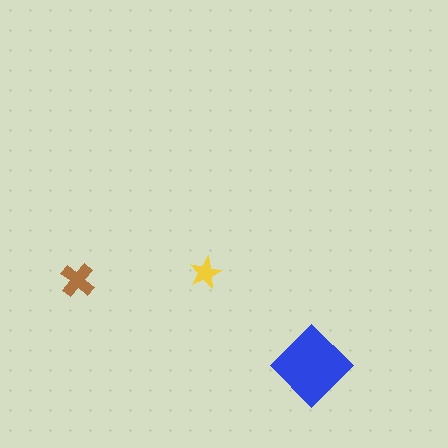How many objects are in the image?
There are 3 objects in the image.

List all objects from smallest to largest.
The yellow star, the brown cross, the blue diamond.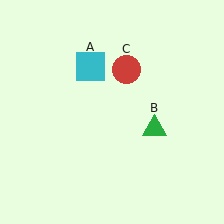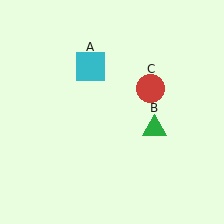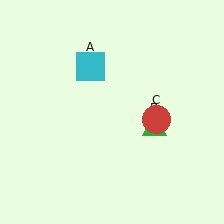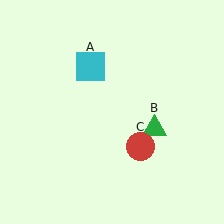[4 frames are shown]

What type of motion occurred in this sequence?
The red circle (object C) rotated clockwise around the center of the scene.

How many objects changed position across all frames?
1 object changed position: red circle (object C).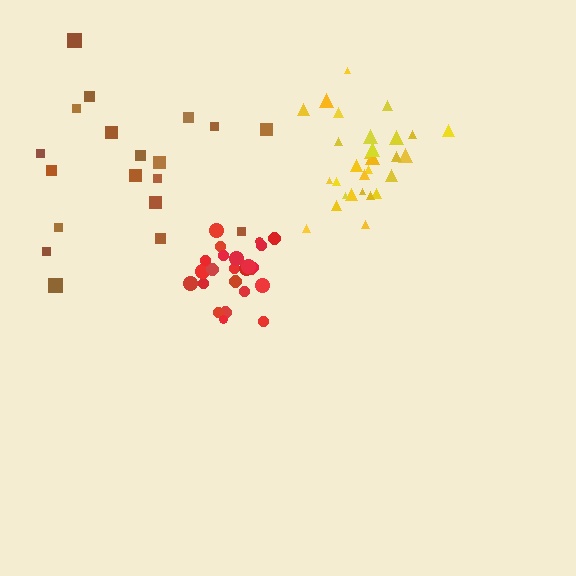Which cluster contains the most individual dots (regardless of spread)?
Yellow (29).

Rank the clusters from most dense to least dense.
red, yellow, brown.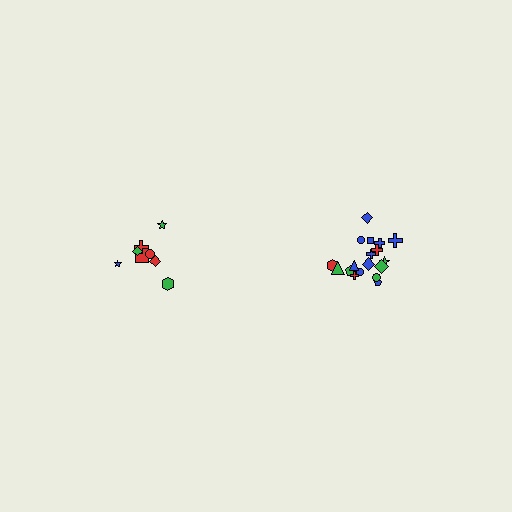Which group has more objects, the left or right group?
The right group.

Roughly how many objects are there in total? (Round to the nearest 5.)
Roughly 25 objects in total.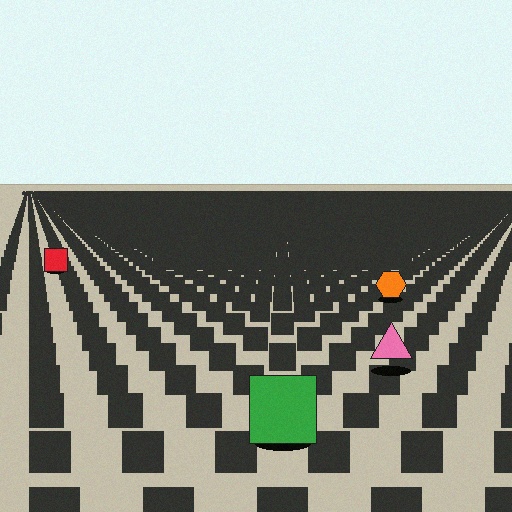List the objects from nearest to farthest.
From nearest to farthest: the green square, the pink triangle, the orange hexagon, the red square.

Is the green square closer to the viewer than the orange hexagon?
Yes. The green square is closer — you can tell from the texture gradient: the ground texture is coarser near it.